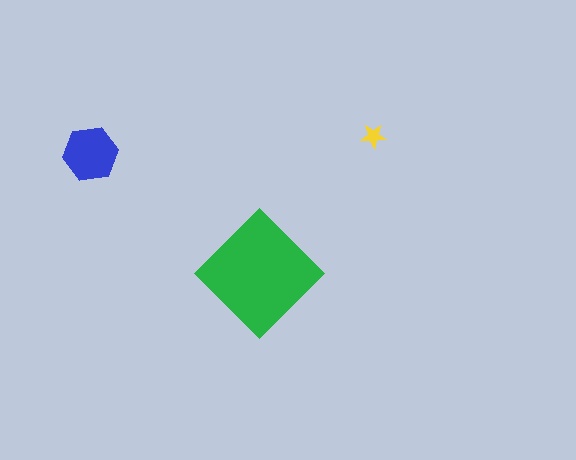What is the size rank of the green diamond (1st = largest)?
1st.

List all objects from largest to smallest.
The green diamond, the blue hexagon, the yellow star.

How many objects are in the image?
There are 3 objects in the image.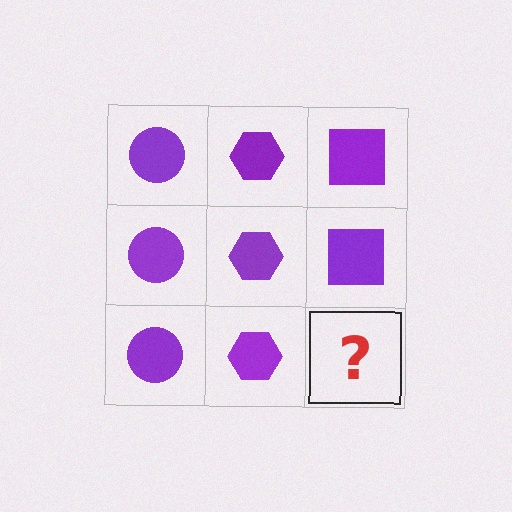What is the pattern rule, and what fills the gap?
The rule is that each column has a consistent shape. The gap should be filled with a purple square.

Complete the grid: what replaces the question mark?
The question mark should be replaced with a purple square.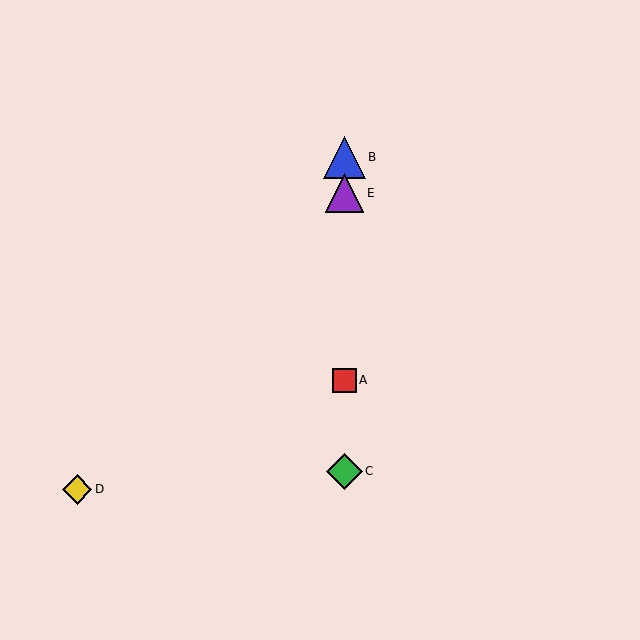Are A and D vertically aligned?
No, A is at x≈344 and D is at x≈77.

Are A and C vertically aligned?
Yes, both are at x≈344.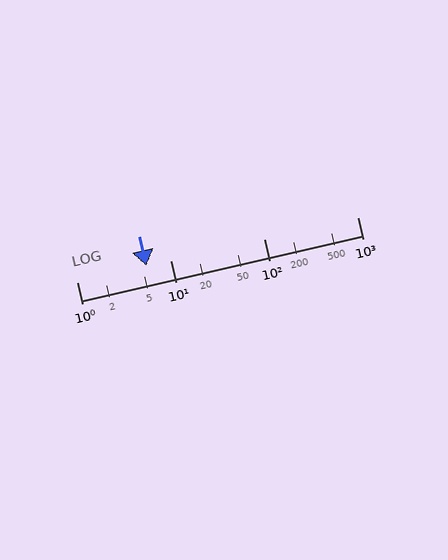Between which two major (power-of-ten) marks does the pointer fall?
The pointer is between 1 and 10.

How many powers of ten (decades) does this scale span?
The scale spans 3 decades, from 1 to 1000.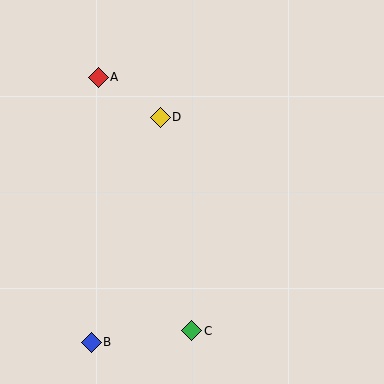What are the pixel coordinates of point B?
Point B is at (91, 342).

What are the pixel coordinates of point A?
Point A is at (98, 77).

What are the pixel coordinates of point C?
Point C is at (192, 331).